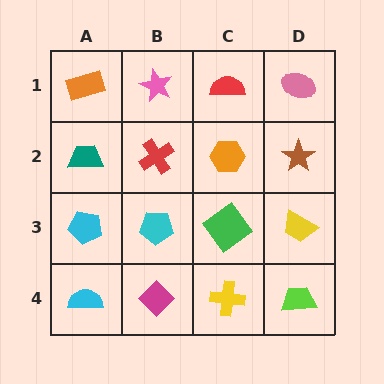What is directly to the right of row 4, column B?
A yellow cross.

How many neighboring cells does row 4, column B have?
3.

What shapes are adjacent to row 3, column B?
A red cross (row 2, column B), a magenta diamond (row 4, column B), a cyan pentagon (row 3, column A), a green diamond (row 3, column C).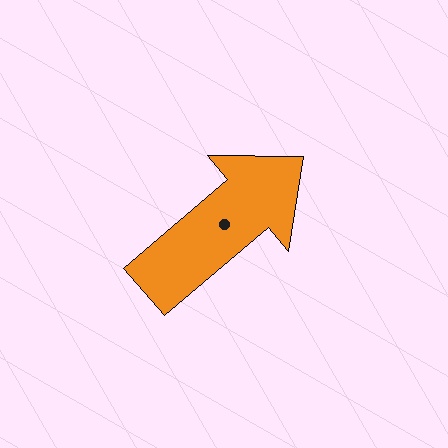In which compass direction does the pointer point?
Northeast.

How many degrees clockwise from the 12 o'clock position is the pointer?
Approximately 50 degrees.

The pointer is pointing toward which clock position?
Roughly 2 o'clock.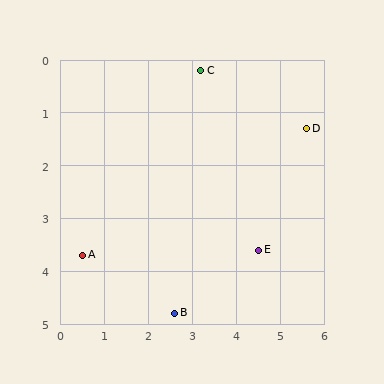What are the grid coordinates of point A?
Point A is at approximately (0.5, 3.7).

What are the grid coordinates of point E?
Point E is at approximately (4.5, 3.6).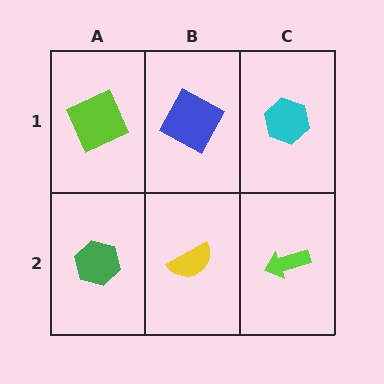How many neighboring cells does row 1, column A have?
2.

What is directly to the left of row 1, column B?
A lime square.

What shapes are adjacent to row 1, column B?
A yellow semicircle (row 2, column B), a lime square (row 1, column A), a cyan hexagon (row 1, column C).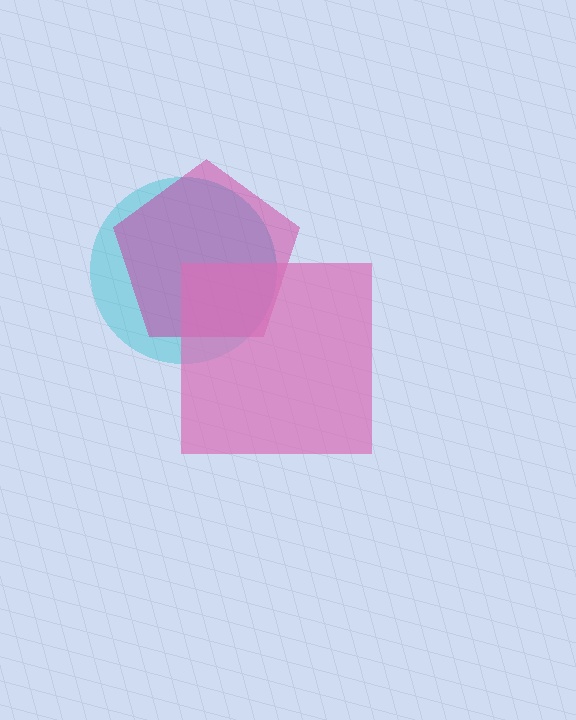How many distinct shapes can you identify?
There are 3 distinct shapes: a cyan circle, a magenta pentagon, a pink square.